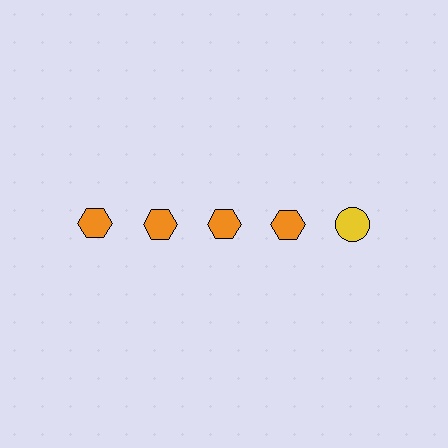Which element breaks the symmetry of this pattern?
The yellow circle in the top row, rightmost column breaks the symmetry. All other shapes are orange hexagons.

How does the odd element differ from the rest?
It differs in both color (yellow instead of orange) and shape (circle instead of hexagon).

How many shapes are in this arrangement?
There are 5 shapes arranged in a grid pattern.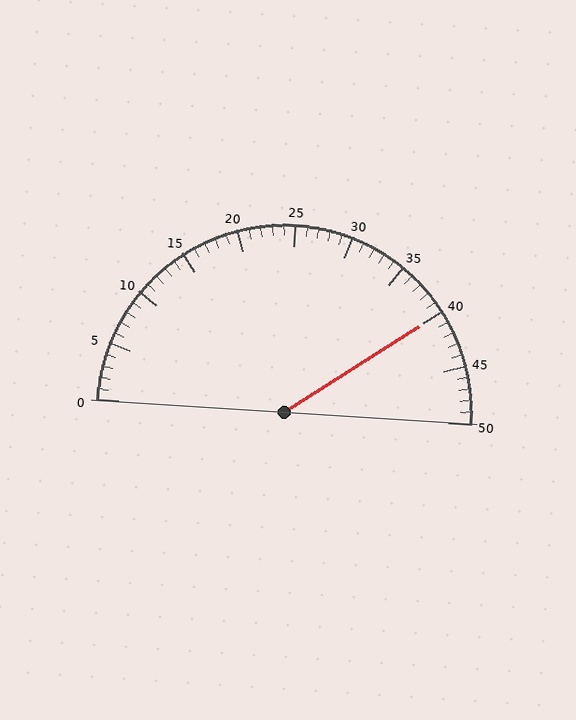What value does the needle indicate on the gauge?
The needle indicates approximately 40.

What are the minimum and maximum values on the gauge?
The gauge ranges from 0 to 50.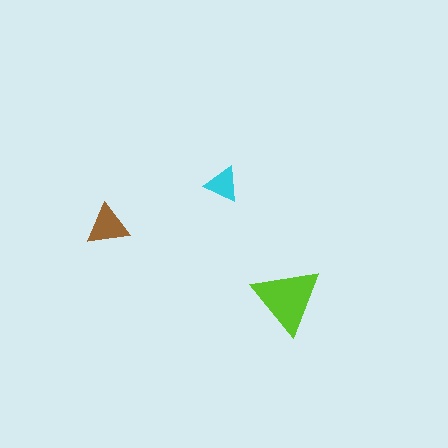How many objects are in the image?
There are 3 objects in the image.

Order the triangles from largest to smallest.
the lime one, the brown one, the cyan one.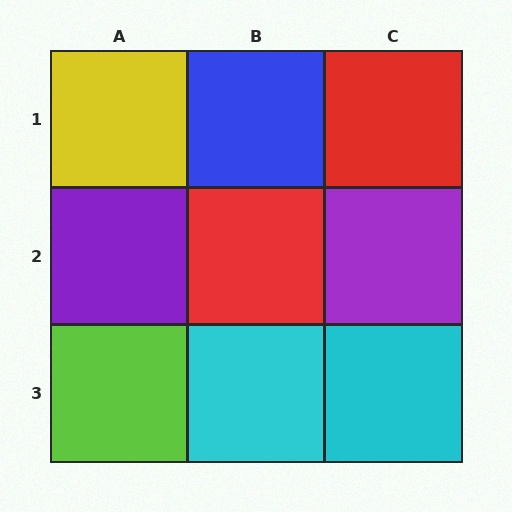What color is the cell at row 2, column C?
Purple.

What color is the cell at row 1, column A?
Yellow.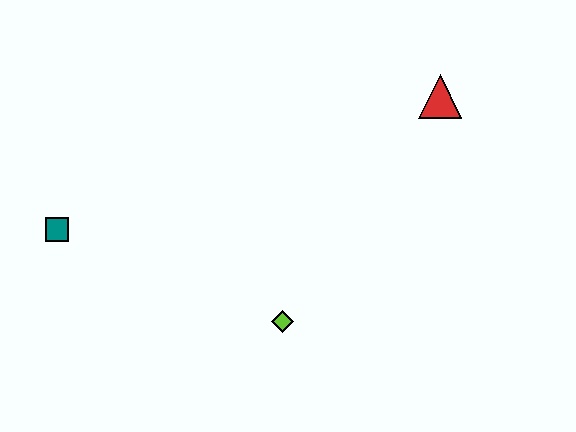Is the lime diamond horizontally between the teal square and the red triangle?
Yes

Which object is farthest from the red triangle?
The teal square is farthest from the red triangle.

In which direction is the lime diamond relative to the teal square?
The lime diamond is to the right of the teal square.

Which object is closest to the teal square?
The lime diamond is closest to the teal square.